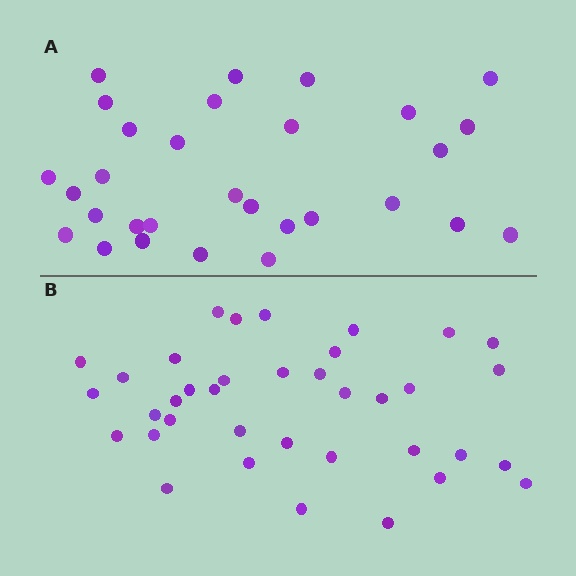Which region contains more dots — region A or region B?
Region B (the bottom region) has more dots.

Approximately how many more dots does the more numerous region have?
Region B has roughly 8 or so more dots than region A.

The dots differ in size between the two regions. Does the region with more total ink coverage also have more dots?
No. Region A has more total ink coverage because its dots are larger, but region B actually contains more individual dots. Total area can be misleading — the number of items is what matters here.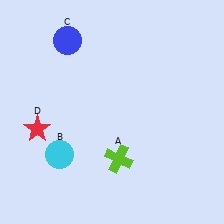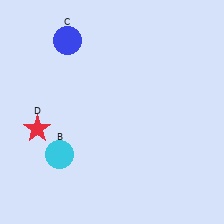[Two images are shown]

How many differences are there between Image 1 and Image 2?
There is 1 difference between the two images.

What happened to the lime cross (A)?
The lime cross (A) was removed in Image 2. It was in the bottom-right area of Image 1.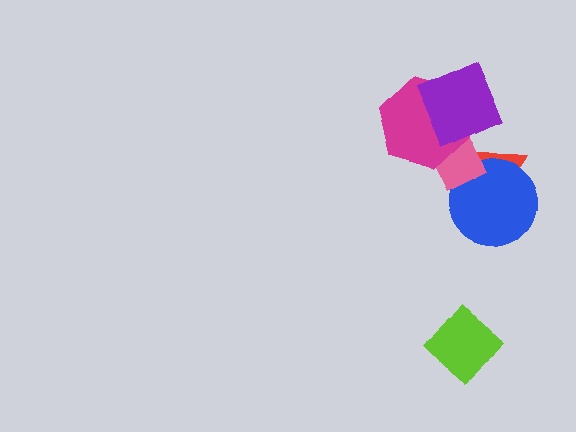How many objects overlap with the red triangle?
4 objects overlap with the red triangle.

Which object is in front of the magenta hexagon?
The purple diamond is in front of the magenta hexagon.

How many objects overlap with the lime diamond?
0 objects overlap with the lime diamond.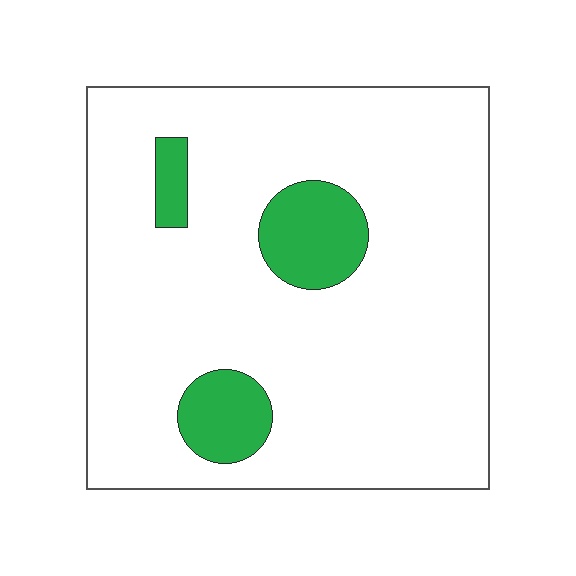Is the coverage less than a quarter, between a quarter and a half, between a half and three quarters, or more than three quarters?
Less than a quarter.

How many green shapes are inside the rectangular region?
3.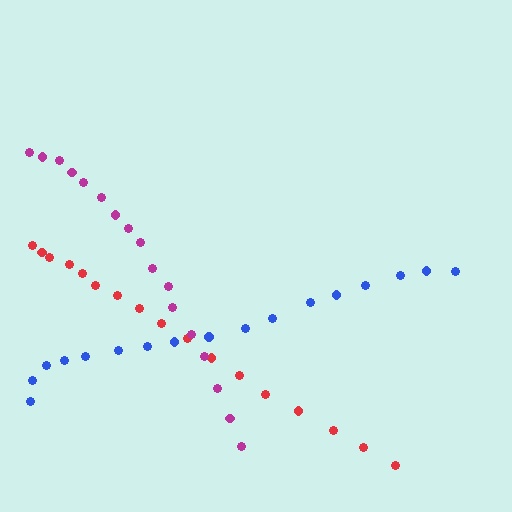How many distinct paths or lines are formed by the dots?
There are 3 distinct paths.